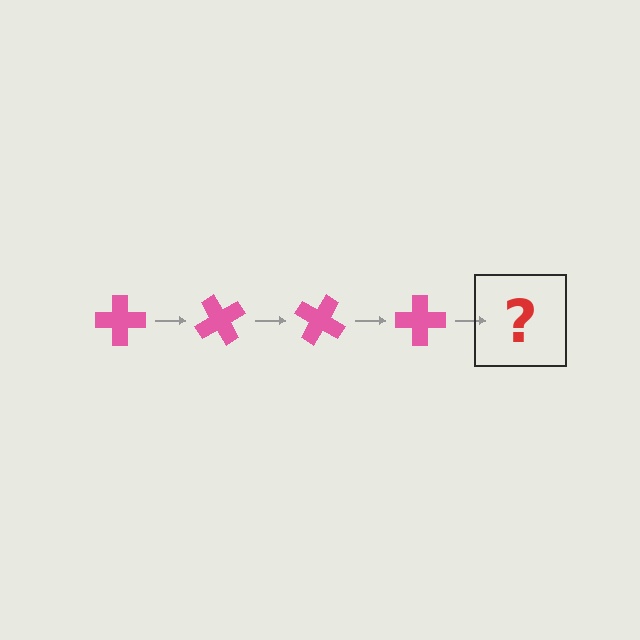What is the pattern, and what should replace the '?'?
The pattern is that the cross rotates 60 degrees each step. The '?' should be a pink cross rotated 240 degrees.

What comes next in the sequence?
The next element should be a pink cross rotated 240 degrees.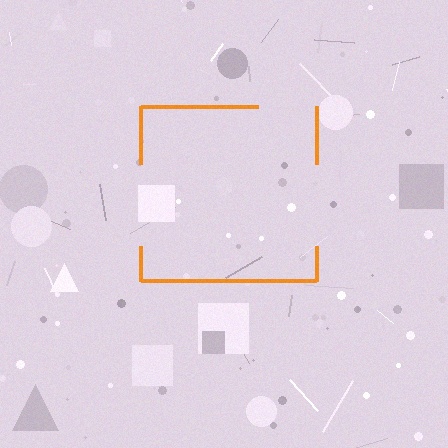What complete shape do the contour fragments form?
The contour fragments form a square.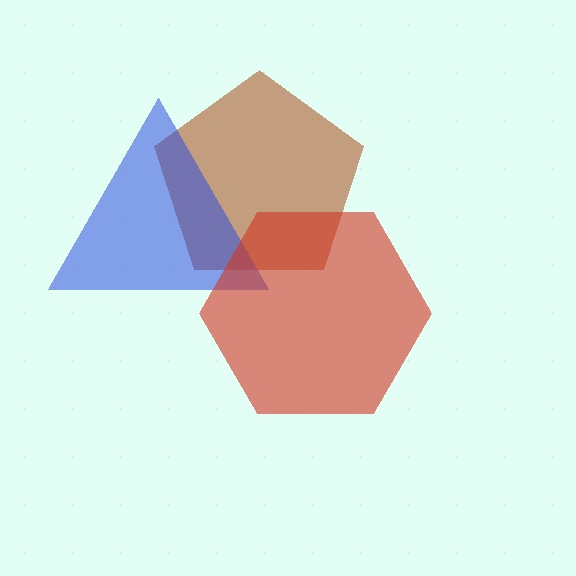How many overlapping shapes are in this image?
There are 3 overlapping shapes in the image.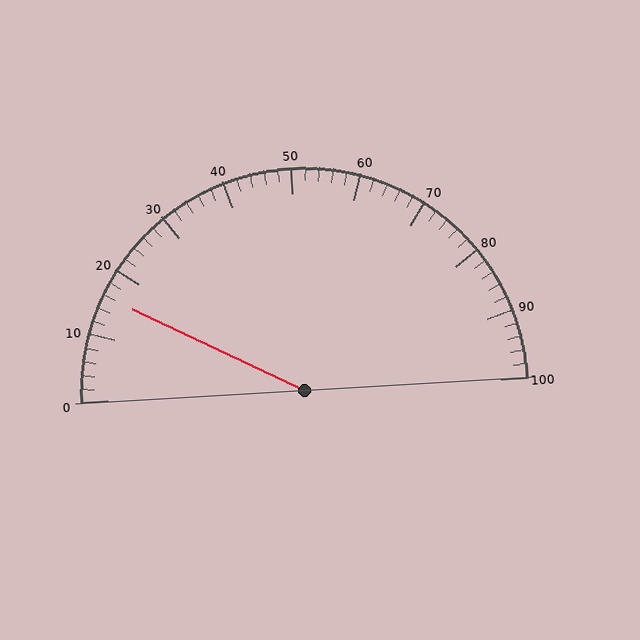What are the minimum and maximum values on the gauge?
The gauge ranges from 0 to 100.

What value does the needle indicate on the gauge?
The needle indicates approximately 16.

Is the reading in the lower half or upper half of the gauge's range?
The reading is in the lower half of the range (0 to 100).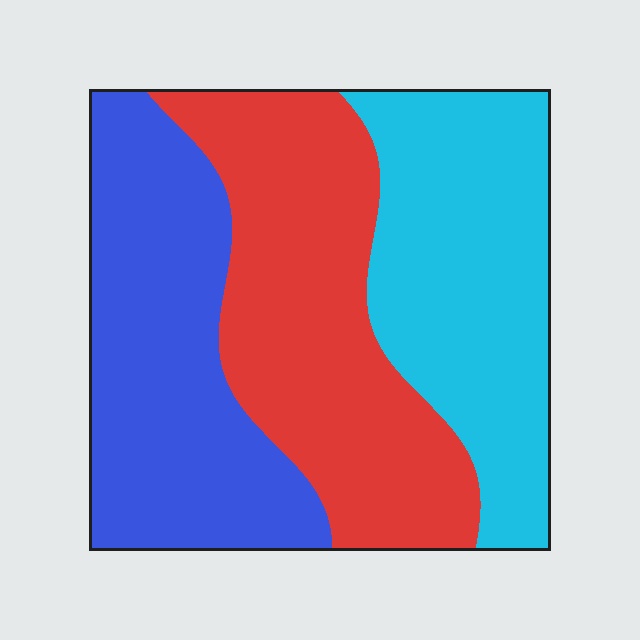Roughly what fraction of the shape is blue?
Blue takes up about one third (1/3) of the shape.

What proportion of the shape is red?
Red takes up about three eighths (3/8) of the shape.